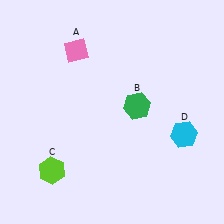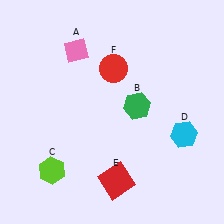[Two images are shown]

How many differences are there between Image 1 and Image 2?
There are 2 differences between the two images.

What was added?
A red square (E), a red circle (F) were added in Image 2.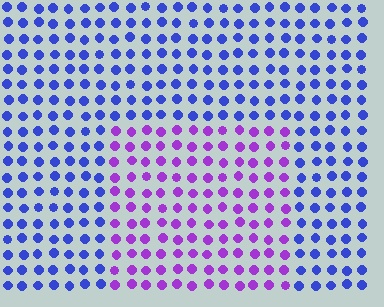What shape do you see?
I see a rectangle.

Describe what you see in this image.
The image is filled with small blue elements in a uniform arrangement. A rectangle-shaped region is visible where the elements are tinted to a slightly different hue, forming a subtle color boundary.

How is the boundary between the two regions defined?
The boundary is defined purely by a slight shift in hue (about 49 degrees). Spacing, size, and orientation are identical on both sides.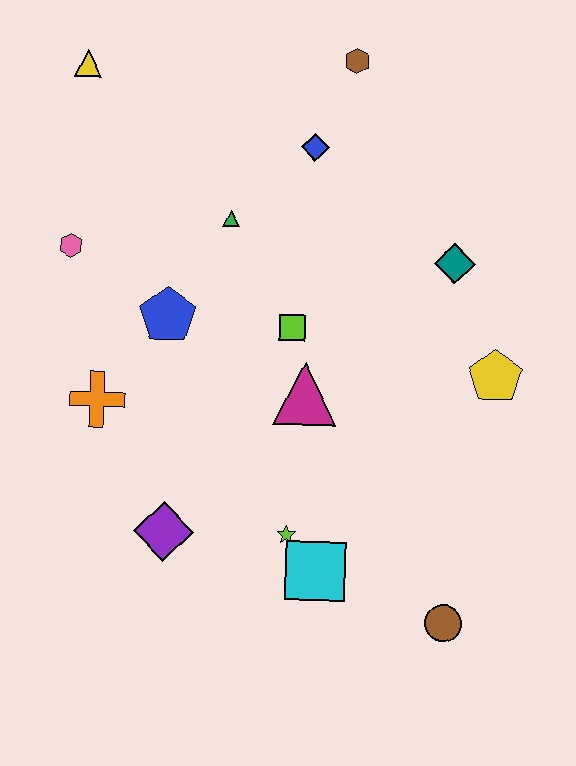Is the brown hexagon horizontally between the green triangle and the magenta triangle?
No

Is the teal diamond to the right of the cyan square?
Yes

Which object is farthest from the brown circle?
The yellow triangle is farthest from the brown circle.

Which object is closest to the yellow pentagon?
The teal diamond is closest to the yellow pentagon.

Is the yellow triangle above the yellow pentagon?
Yes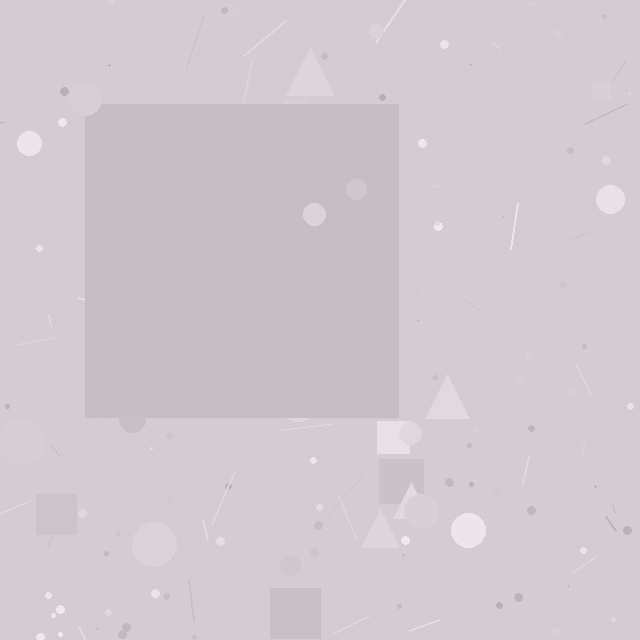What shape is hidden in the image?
A square is hidden in the image.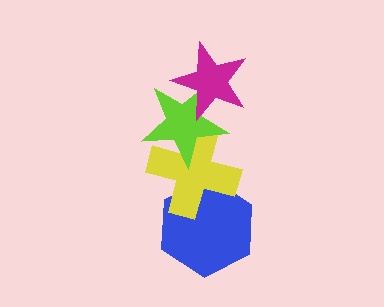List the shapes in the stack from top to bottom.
From top to bottom: the magenta star, the lime star, the yellow cross, the blue hexagon.